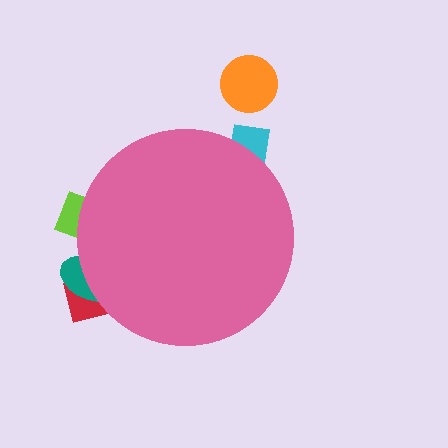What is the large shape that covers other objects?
A pink circle.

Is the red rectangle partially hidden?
Yes, the red rectangle is partially hidden behind the pink circle.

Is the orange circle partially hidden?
No, the orange circle is fully visible.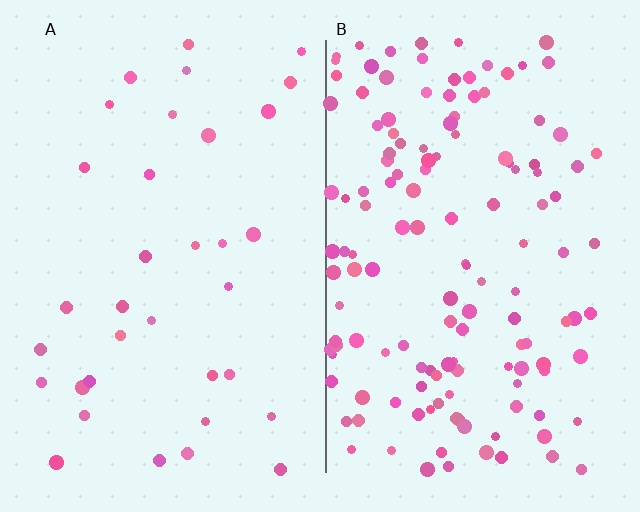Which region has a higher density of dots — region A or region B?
B (the right).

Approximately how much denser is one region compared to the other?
Approximately 4.1× — region B over region A.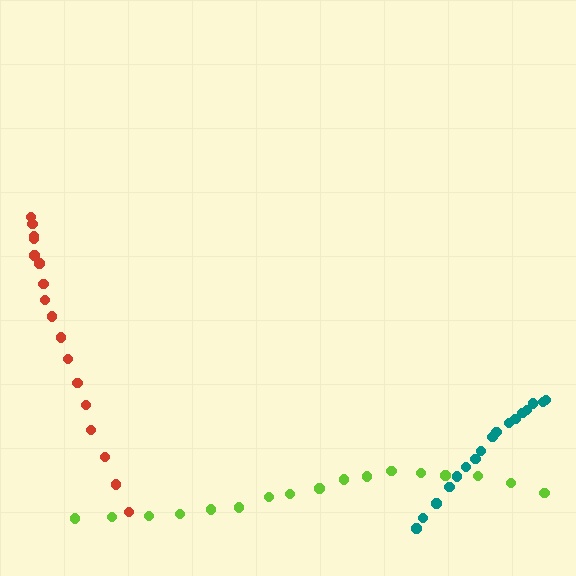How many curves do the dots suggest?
There are 3 distinct paths.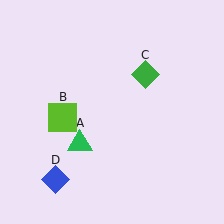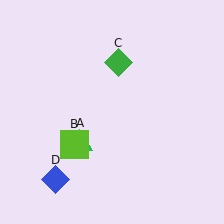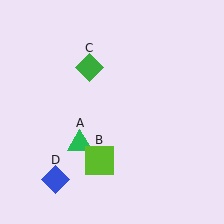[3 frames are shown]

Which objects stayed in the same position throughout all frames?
Green triangle (object A) and blue diamond (object D) remained stationary.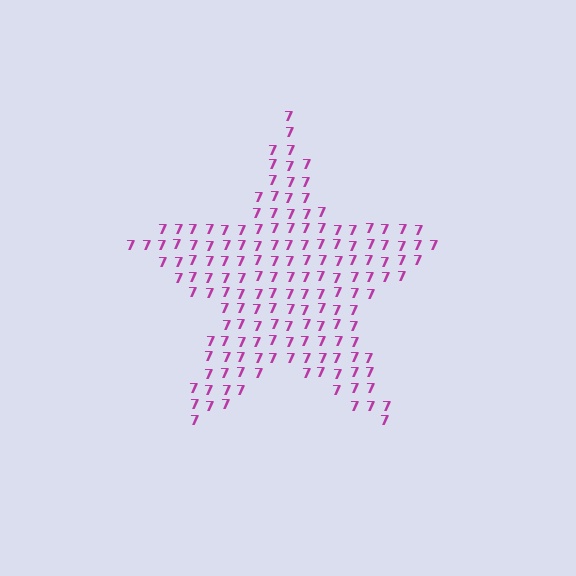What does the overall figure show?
The overall figure shows a star.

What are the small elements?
The small elements are digit 7's.